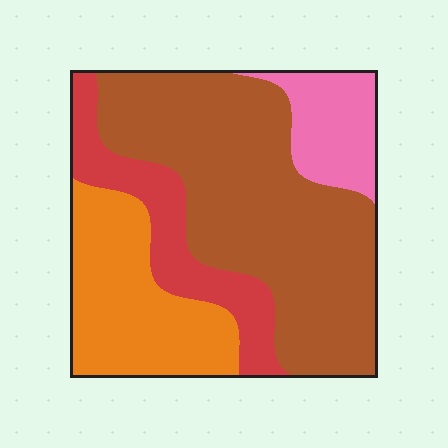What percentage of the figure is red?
Red covers around 15% of the figure.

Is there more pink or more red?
Red.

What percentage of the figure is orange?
Orange covers around 25% of the figure.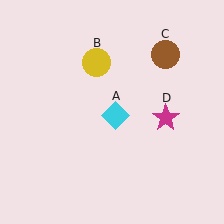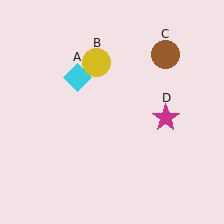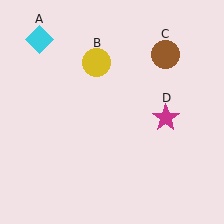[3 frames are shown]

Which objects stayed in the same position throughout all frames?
Yellow circle (object B) and brown circle (object C) and magenta star (object D) remained stationary.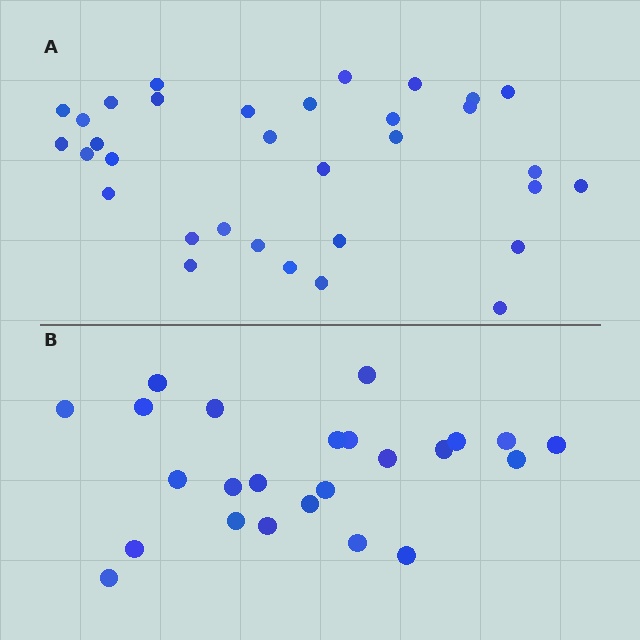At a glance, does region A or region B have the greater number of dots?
Region A (the top region) has more dots.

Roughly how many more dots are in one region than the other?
Region A has roughly 8 or so more dots than region B.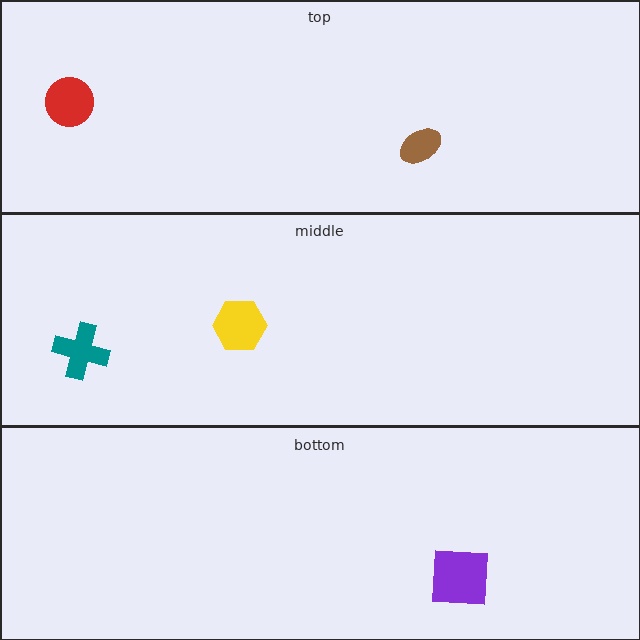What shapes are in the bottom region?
The purple square.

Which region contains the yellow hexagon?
The middle region.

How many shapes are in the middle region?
2.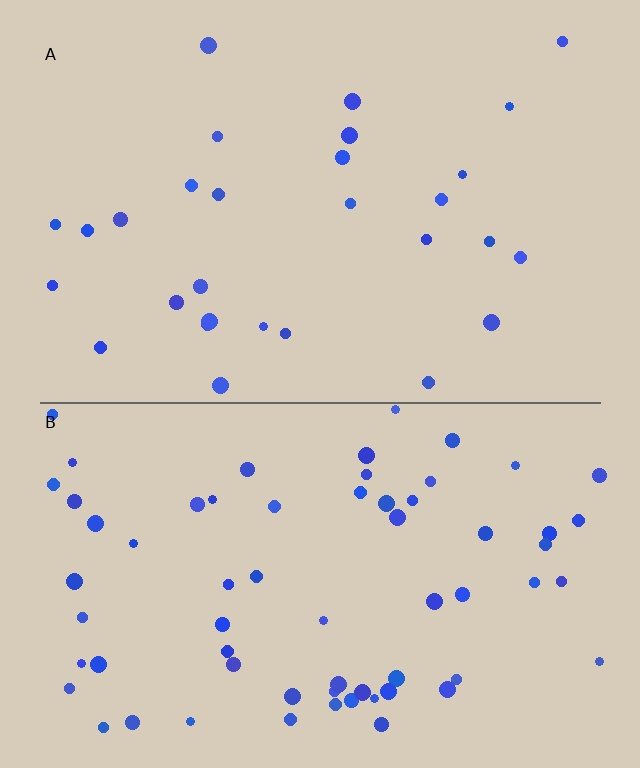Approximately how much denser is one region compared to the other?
Approximately 2.2× — region B over region A.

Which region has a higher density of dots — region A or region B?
B (the bottom).